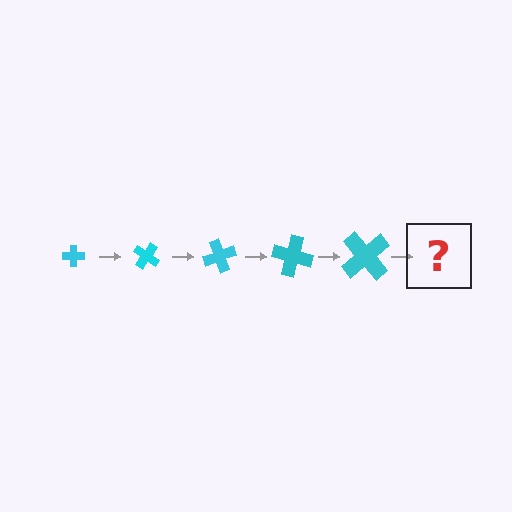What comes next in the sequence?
The next element should be a cross, larger than the previous one and rotated 175 degrees from the start.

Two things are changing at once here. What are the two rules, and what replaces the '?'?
The two rules are that the cross grows larger each step and it rotates 35 degrees each step. The '?' should be a cross, larger than the previous one and rotated 175 degrees from the start.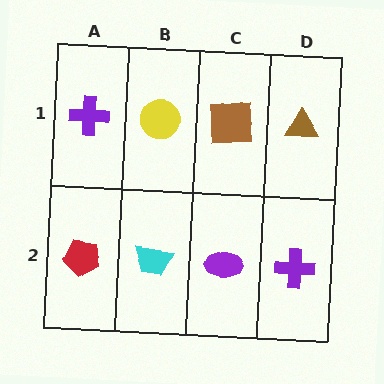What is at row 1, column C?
A brown square.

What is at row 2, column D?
A purple cross.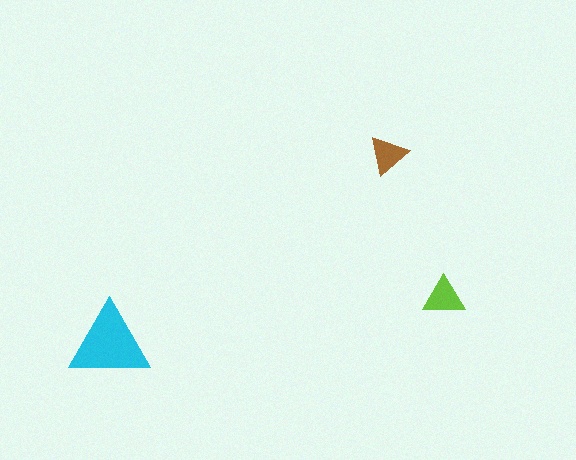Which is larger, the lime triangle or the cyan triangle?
The cyan one.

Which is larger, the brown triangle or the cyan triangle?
The cyan one.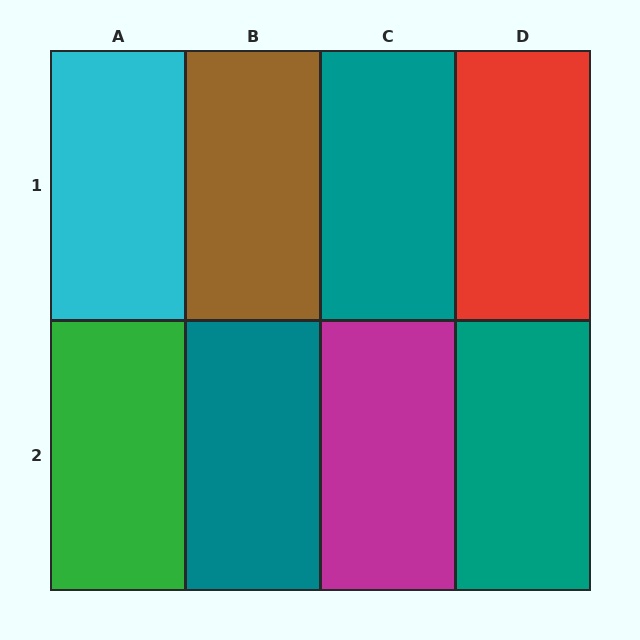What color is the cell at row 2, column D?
Teal.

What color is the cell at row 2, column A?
Green.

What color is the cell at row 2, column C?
Magenta.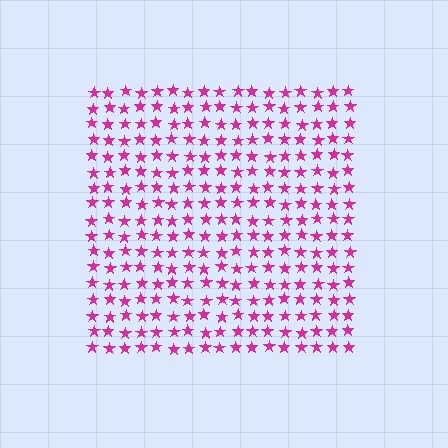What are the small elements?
The small elements are stars.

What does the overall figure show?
The overall figure shows a square.